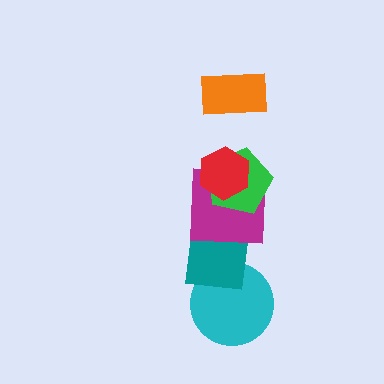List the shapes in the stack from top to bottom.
From top to bottom: the orange rectangle, the red hexagon, the green pentagon, the magenta square, the teal square, the cyan circle.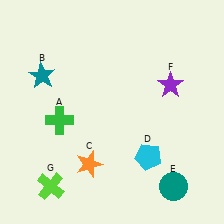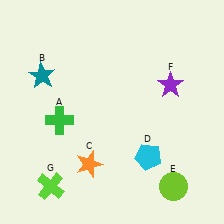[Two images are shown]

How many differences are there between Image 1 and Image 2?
There is 1 difference between the two images.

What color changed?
The circle (E) changed from teal in Image 1 to lime in Image 2.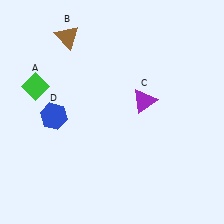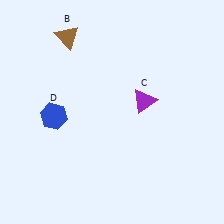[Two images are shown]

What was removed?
The green diamond (A) was removed in Image 2.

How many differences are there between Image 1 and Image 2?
There is 1 difference between the two images.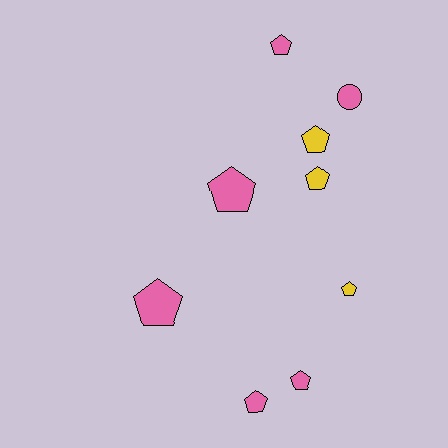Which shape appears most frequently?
Pentagon, with 8 objects.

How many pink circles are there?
There is 1 pink circle.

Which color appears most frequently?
Pink, with 6 objects.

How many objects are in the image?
There are 9 objects.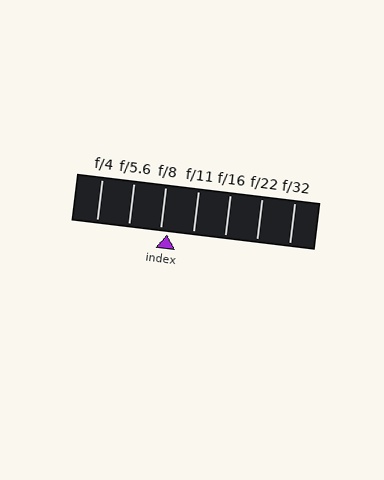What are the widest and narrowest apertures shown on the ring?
The widest aperture shown is f/4 and the narrowest is f/32.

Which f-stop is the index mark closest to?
The index mark is closest to f/8.